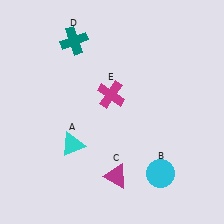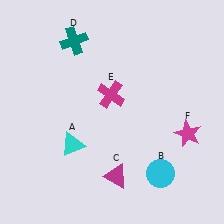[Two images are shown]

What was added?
A magenta star (F) was added in Image 2.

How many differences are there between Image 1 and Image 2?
There is 1 difference between the two images.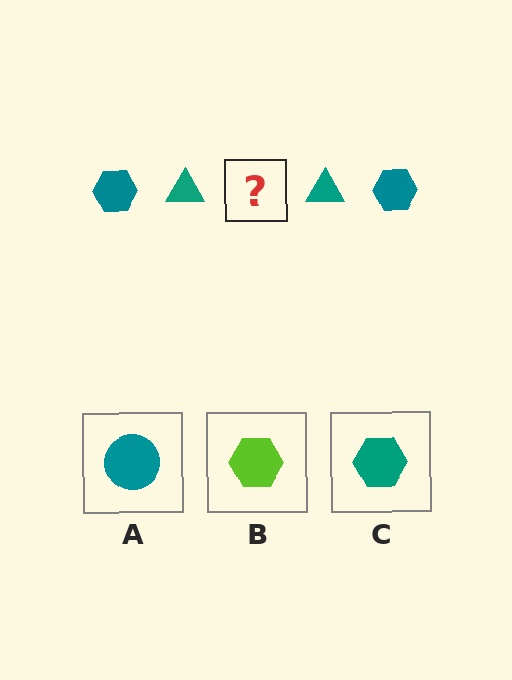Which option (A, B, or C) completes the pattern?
C.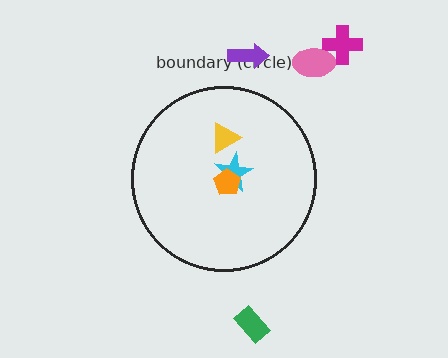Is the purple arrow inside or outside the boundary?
Outside.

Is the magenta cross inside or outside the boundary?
Outside.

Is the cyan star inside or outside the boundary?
Inside.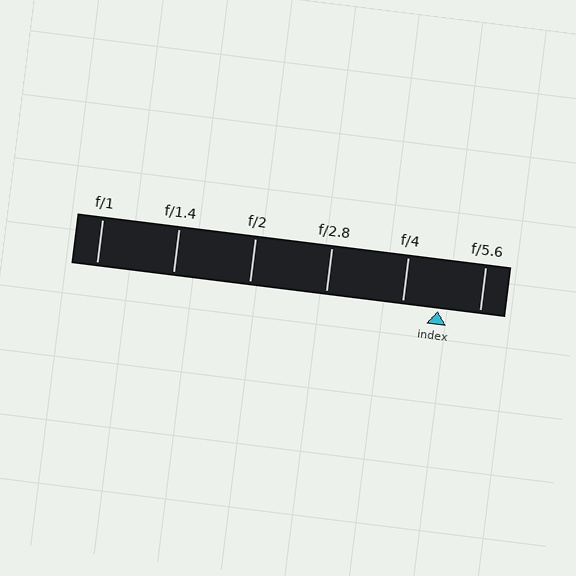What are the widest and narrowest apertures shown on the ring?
The widest aperture shown is f/1 and the narrowest is f/5.6.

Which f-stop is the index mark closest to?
The index mark is closest to f/4.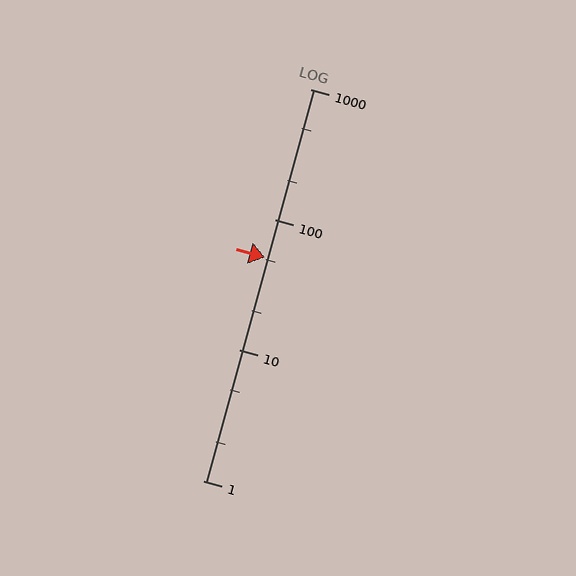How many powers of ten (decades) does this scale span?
The scale spans 3 decades, from 1 to 1000.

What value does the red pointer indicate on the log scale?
The pointer indicates approximately 51.